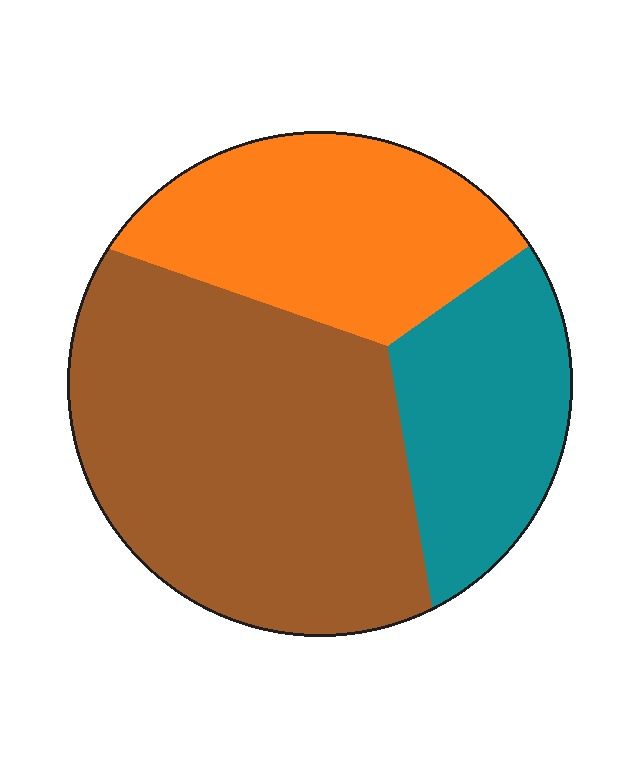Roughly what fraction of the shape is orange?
Orange covers around 30% of the shape.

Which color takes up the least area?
Teal, at roughly 20%.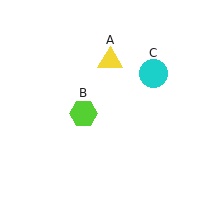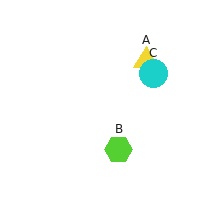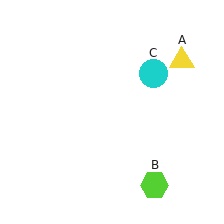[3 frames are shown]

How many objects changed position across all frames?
2 objects changed position: yellow triangle (object A), lime hexagon (object B).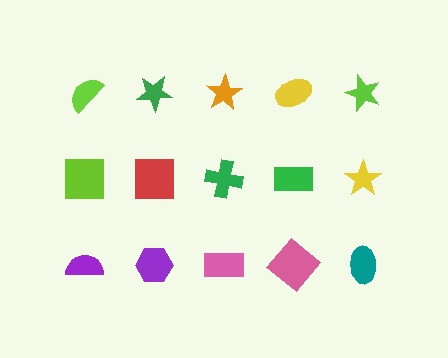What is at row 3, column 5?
A teal ellipse.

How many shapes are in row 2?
5 shapes.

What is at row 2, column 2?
A red square.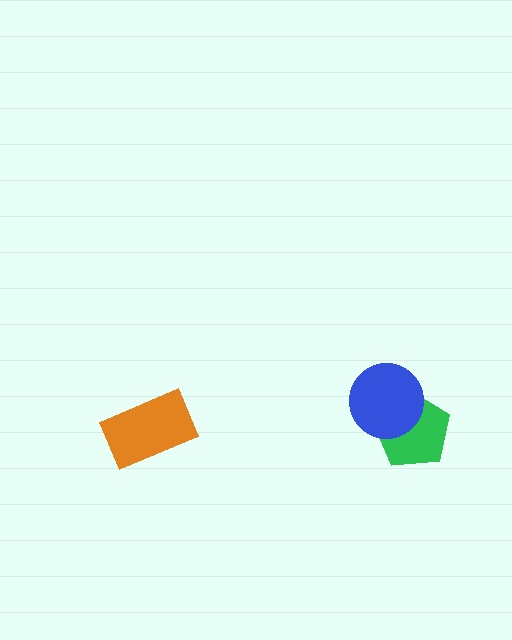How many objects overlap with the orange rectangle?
0 objects overlap with the orange rectangle.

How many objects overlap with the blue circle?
1 object overlaps with the blue circle.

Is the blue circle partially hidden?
No, no other shape covers it.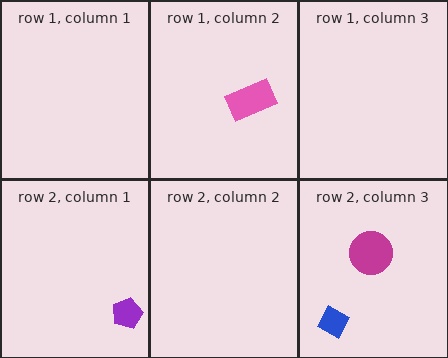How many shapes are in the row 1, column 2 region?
1.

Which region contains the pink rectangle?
The row 1, column 2 region.